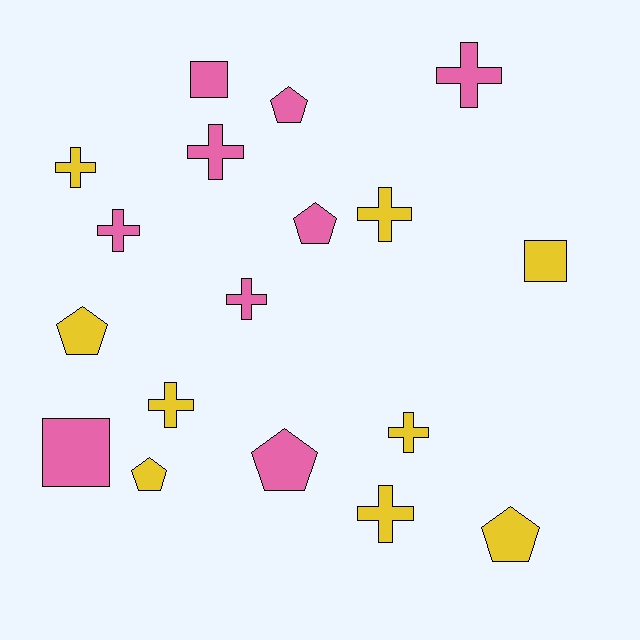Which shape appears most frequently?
Cross, with 9 objects.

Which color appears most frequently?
Yellow, with 9 objects.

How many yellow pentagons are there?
There are 3 yellow pentagons.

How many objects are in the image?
There are 18 objects.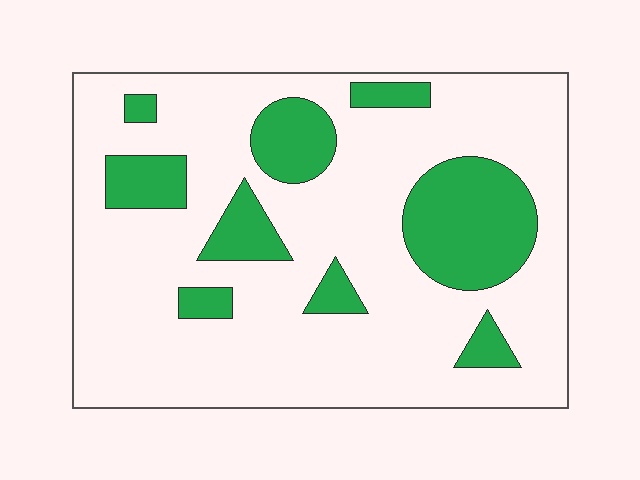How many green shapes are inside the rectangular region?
9.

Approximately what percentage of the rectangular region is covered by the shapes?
Approximately 25%.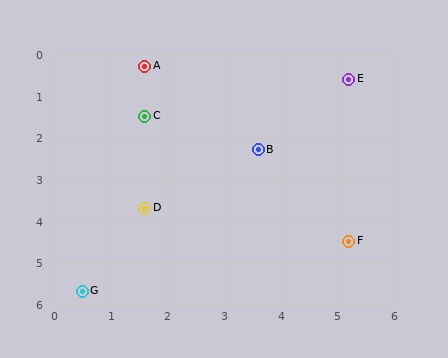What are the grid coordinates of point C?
Point C is at approximately (1.6, 1.5).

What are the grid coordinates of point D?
Point D is at approximately (1.6, 3.7).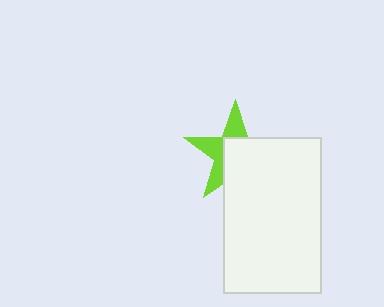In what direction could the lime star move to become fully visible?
The lime star could move toward the upper-left. That would shift it out from behind the white rectangle entirely.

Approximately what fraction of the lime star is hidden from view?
Roughly 57% of the lime star is hidden behind the white rectangle.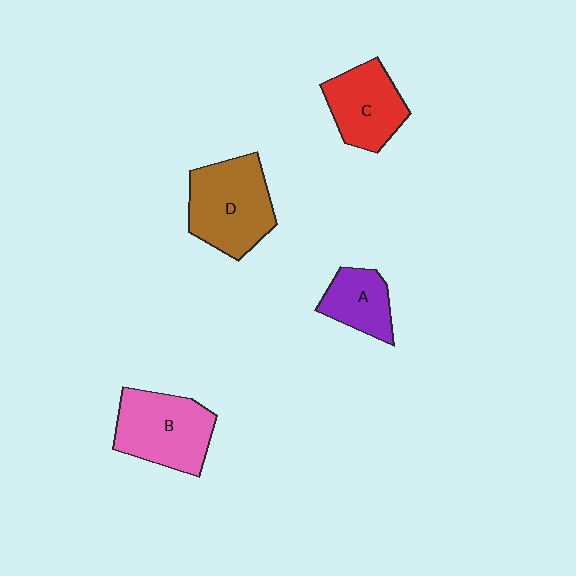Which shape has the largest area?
Shape D (brown).